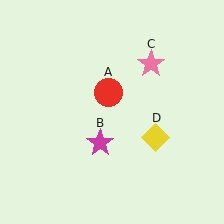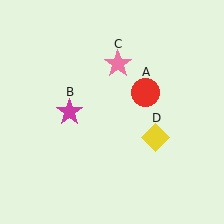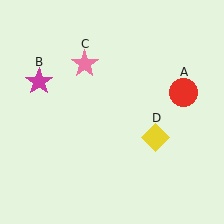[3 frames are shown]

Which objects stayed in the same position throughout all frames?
Yellow diamond (object D) remained stationary.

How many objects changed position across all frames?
3 objects changed position: red circle (object A), magenta star (object B), pink star (object C).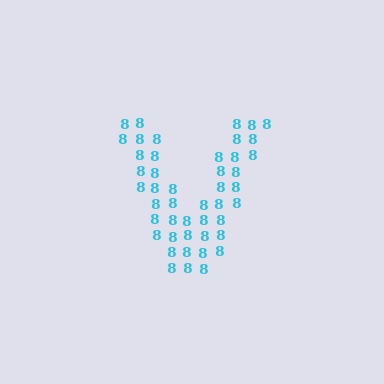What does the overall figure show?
The overall figure shows the letter V.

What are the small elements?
The small elements are digit 8's.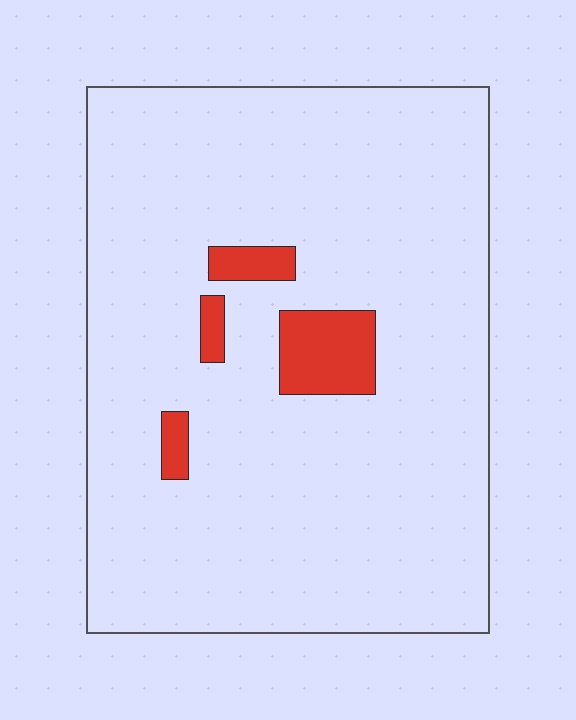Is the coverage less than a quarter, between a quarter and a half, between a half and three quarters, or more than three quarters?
Less than a quarter.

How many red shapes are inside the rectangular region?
4.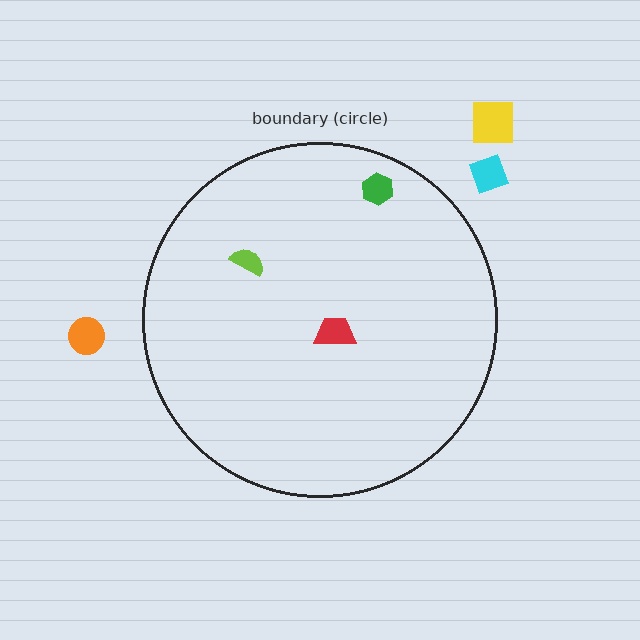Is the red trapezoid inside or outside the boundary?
Inside.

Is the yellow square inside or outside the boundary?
Outside.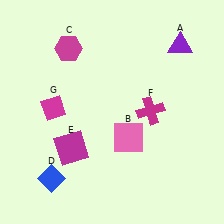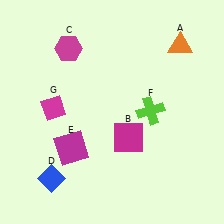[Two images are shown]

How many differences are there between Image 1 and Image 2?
There are 3 differences between the two images.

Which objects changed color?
A changed from purple to orange. B changed from pink to magenta. F changed from magenta to lime.